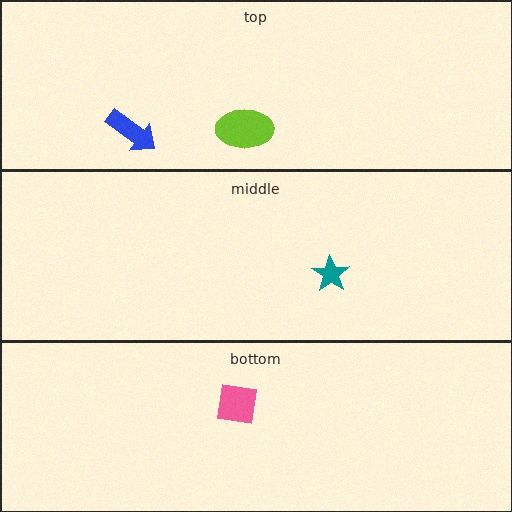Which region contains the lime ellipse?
The top region.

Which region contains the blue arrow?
The top region.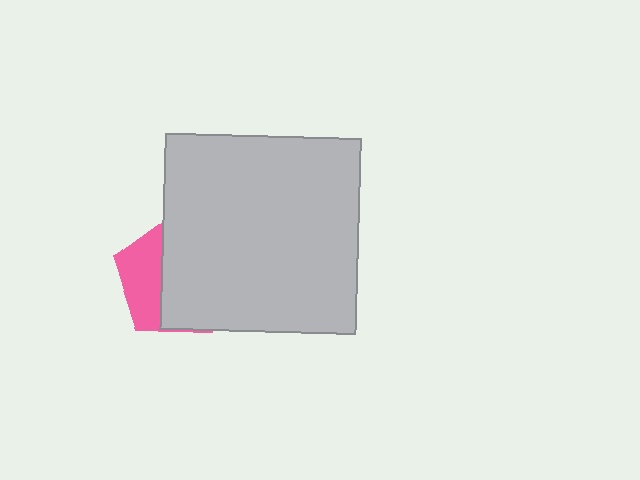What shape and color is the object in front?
The object in front is a light gray square.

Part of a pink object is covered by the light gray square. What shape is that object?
It is a pentagon.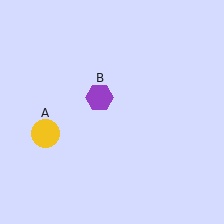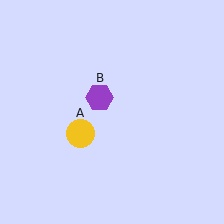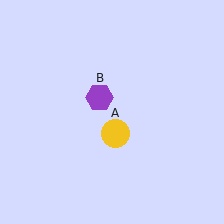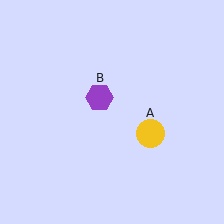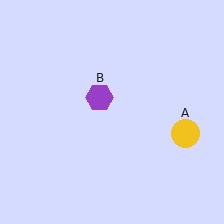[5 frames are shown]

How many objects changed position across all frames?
1 object changed position: yellow circle (object A).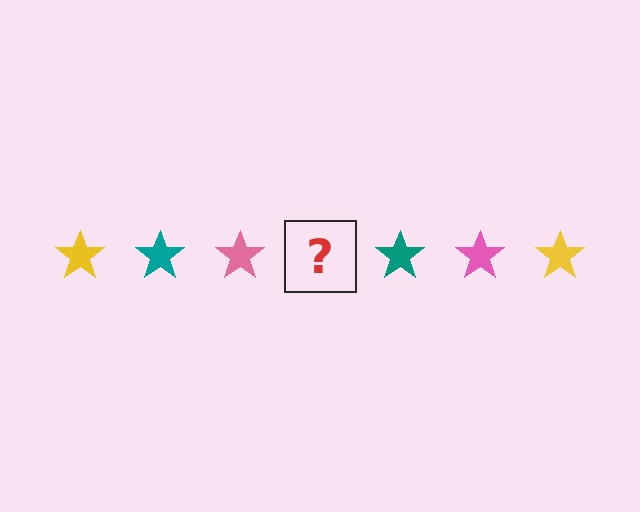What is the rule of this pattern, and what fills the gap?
The rule is that the pattern cycles through yellow, teal, pink stars. The gap should be filled with a yellow star.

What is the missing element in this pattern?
The missing element is a yellow star.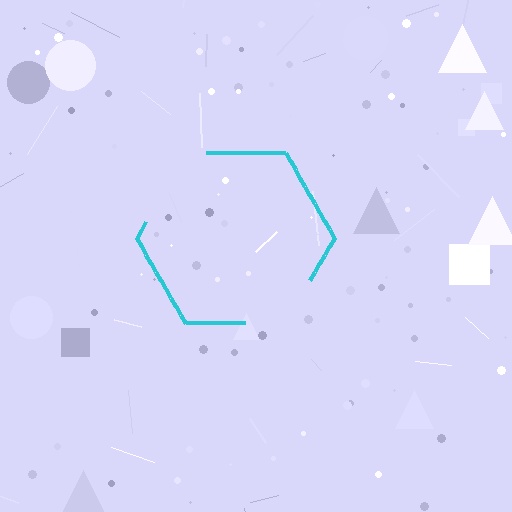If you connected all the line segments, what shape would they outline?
They would outline a hexagon.